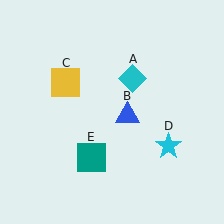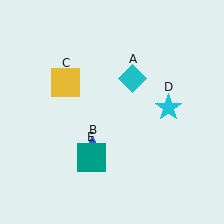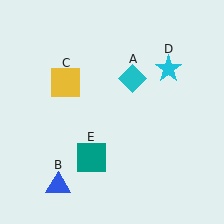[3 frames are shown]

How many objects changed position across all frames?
2 objects changed position: blue triangle (object B), cyan star (object D).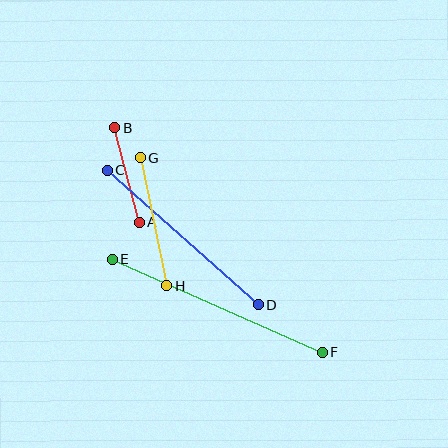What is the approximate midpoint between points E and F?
The midpoint is at approximately (218, 306) pixels.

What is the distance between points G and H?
The distance is approximately 131 pixels.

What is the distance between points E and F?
The distance is approximately 229 pixels.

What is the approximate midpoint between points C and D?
The midpoint is at approximately (183, 237) pixels.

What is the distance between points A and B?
The distance is approximately 97 pixels.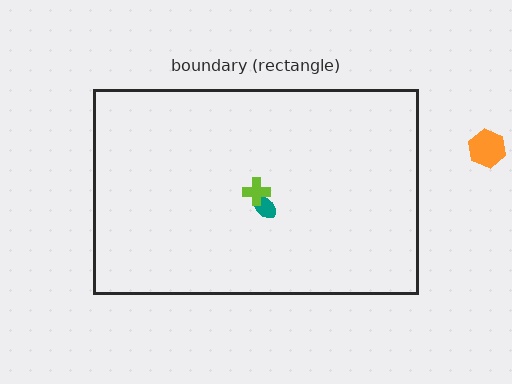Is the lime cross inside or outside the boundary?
Inside.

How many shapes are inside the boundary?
2 inside, 1 outside.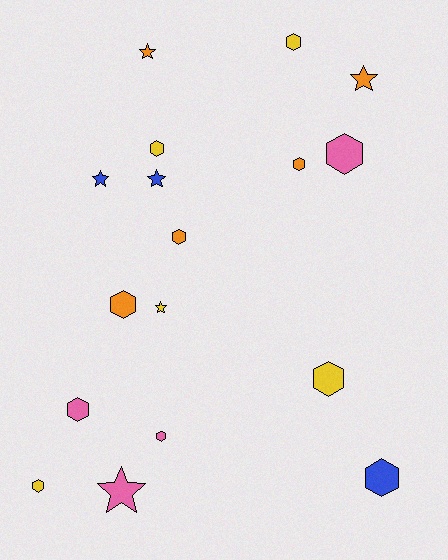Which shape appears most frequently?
Hexagon, with 11 objects.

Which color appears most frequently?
Orange, with 5 objects.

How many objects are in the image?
There are 17 objects.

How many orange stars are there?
There are 2 orange stars.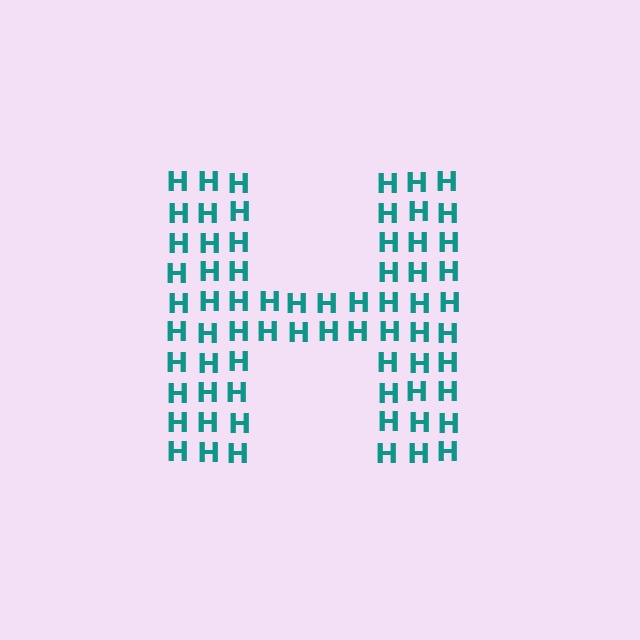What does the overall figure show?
The overall figure shows the letter H.